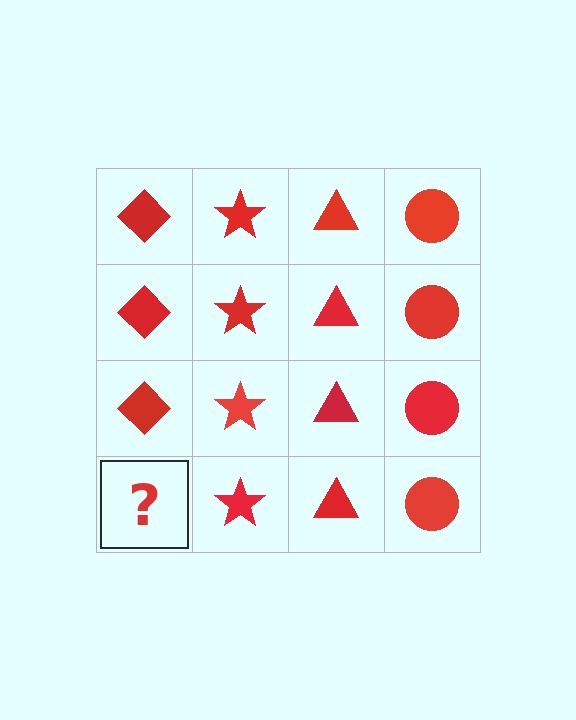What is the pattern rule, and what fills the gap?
The rule is that each column has a consistent shape. The gap should be filled with a red diamond.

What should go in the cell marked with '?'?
The missing cell should contain a red diamond.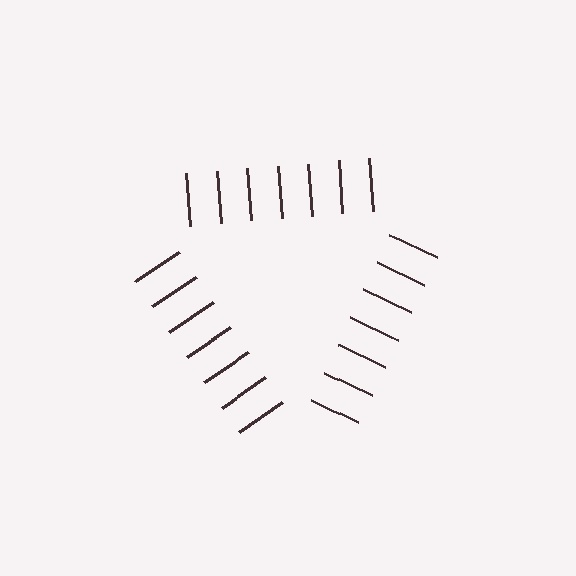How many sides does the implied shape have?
3 sides — the line-ends trace a triangle.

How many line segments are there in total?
21 — 7 along each of the 3 edges.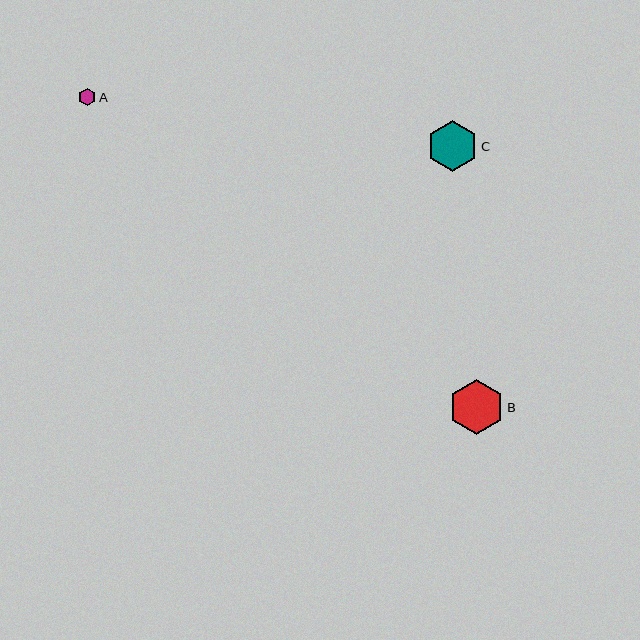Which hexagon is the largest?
Hexagon B is the largest with a size of approximately 56 pixels.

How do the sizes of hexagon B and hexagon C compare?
Hexagon B and hexagon C are approximately the same size.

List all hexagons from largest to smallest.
From largest to smallest: B, C, A.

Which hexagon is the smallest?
Hexagon A is the smallest with a size of approximately 18 pixels.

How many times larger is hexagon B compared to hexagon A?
Hexagon B is approximately 3.1 times the size of hexagon A.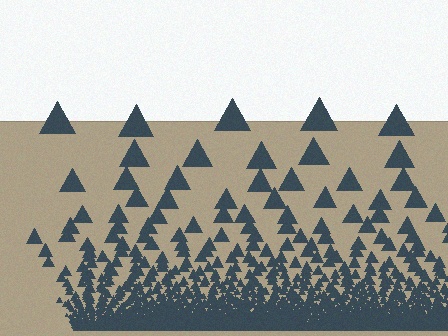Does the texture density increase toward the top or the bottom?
Density increases toward the bottom.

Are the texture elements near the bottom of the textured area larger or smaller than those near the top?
Smaller. The gradient is inverted — elements near the bottom are smaller and denser.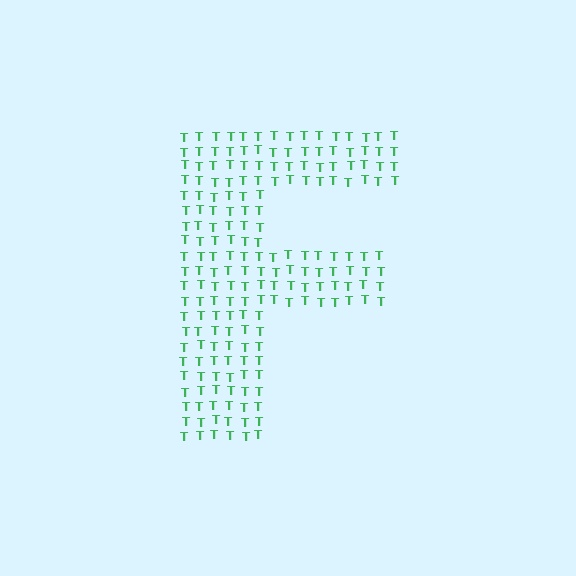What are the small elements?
The small elements are letter T's.